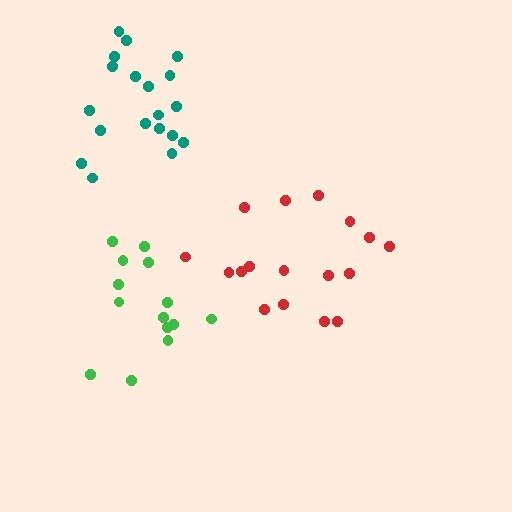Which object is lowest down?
The green cluster is bottommost.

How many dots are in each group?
Group 1: 14 dots, Group 2: 17 dots, Group 3: 19 dots (50 total).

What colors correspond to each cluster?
The clusters are colored: green, red, teal.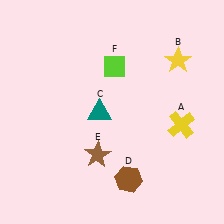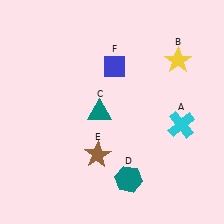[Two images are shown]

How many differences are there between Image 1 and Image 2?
There are 3 differences between the two images.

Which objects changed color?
A changed from yellow to cyan. D changed from brown to teal. F changed from lime to blue.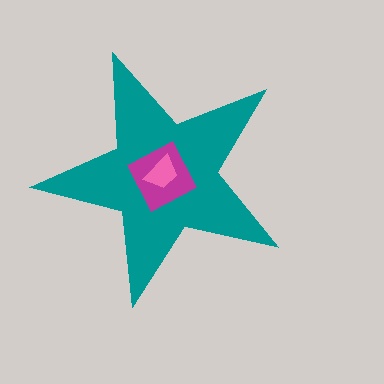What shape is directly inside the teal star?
The magenta diamond.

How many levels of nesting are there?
3.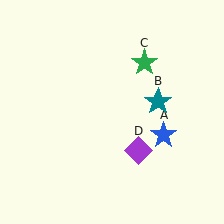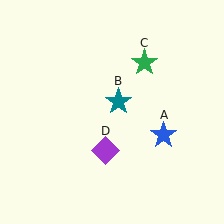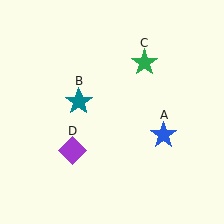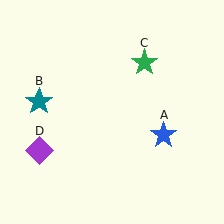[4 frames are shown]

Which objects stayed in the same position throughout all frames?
Blue star (object A) and green star (object C) remained stationary.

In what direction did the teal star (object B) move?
The teal star (object B) moved left.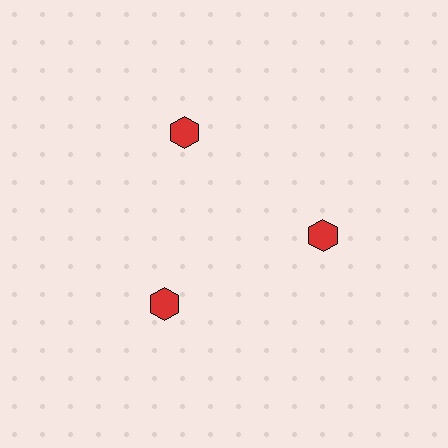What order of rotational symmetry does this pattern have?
This pattern has 3-fold rotational symmetry.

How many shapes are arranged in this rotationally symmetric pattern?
There are 3 shapes, arranged in 3 groups of 1.